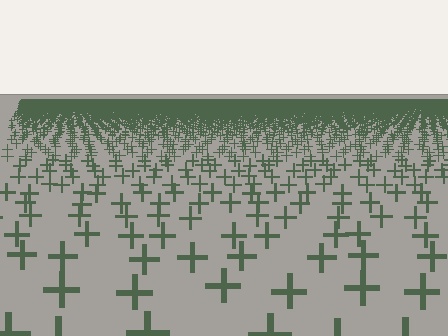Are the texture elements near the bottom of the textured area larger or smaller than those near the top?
Larger. Near the bottom, elements are closer to the viewer and appear at a bigger on-screen size.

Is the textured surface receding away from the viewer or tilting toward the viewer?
The surface is receding away from the viewer. Texture elements get smaller and denser toward the top.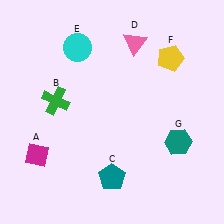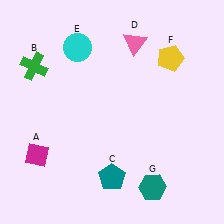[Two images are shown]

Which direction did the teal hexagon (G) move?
The teal hexagon (G) moved down.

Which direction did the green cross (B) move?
The green cross (B) moved up.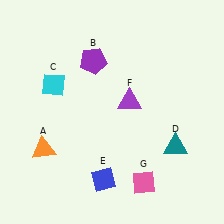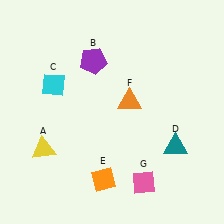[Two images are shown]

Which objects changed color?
A changed from orange to yellow. E changed from blue to orange. F changed from purple to orange.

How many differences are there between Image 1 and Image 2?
There are 3 differences between the two images.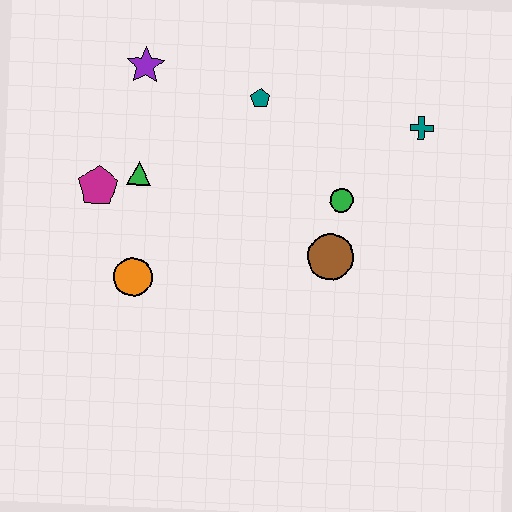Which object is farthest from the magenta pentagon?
The teal cross is farthest from the magenta pentagon.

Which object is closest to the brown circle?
The green circle is closest to the brown circle.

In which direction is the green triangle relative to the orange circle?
The green triangle is above the orange circle.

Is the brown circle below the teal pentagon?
Yes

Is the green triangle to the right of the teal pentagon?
No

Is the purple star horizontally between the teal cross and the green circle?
No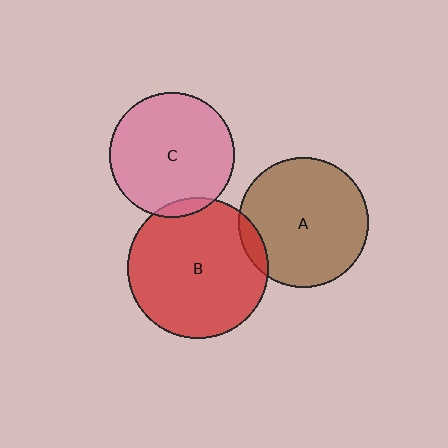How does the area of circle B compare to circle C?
Approximately 1.3 times.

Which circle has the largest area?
Circle B (red).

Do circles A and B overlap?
Yes.